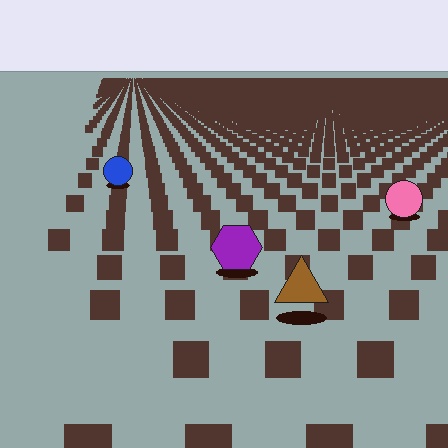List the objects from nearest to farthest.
From nearest to farthest: the brown triangle, the purple hexagon, the pink circle, the blue circle.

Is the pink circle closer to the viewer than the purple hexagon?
No. The purple hexagon is closer — you can tell from the texture gradient: the ground texture is coarser near it.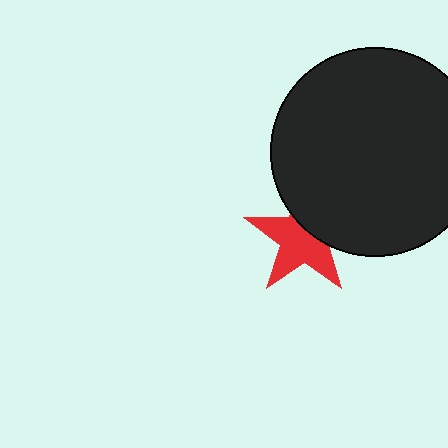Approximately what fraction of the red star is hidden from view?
Roughly 37% of the red star is hidden behind the black circle.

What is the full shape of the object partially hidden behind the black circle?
The partially hidden object is a red star.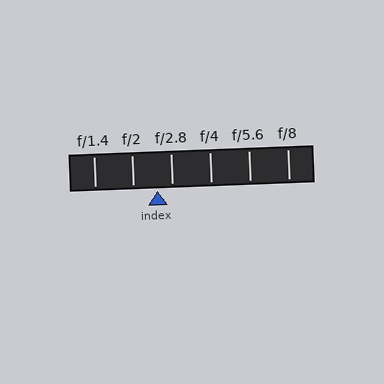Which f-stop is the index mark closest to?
The index mark is closest to f/2.8.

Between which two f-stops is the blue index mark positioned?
The index mark is between f/2 and f/2.8.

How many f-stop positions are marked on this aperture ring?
There are 6 f-stop positions marked.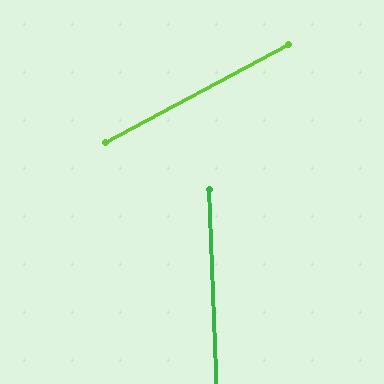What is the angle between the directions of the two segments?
Approximately 64 degrees.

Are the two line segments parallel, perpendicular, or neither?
Neither parallel nor perpendicular — they differ by about 64°.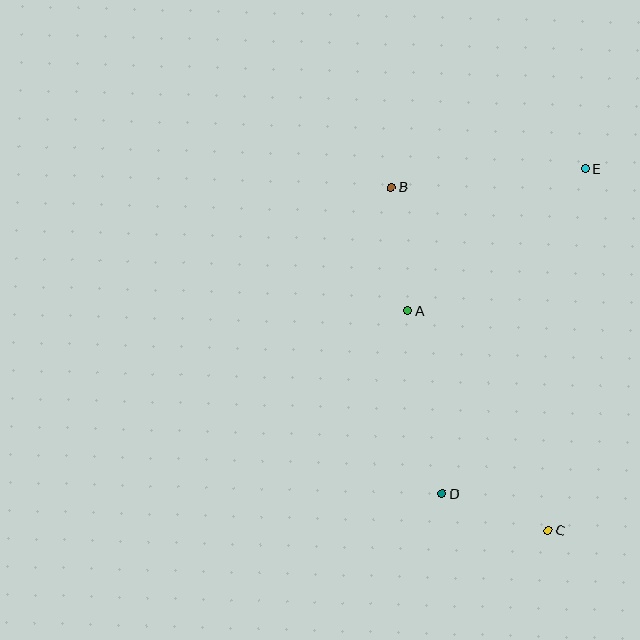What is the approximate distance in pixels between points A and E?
The distance between A and E is approximately 227 pixels.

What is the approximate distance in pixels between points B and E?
The distance between B and E is approximately 195 pixels.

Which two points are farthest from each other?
Points B and C are farthest from each other.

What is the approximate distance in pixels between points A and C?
The distance between A and C is approximately 261 pixels.